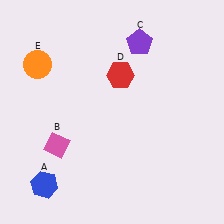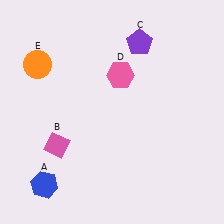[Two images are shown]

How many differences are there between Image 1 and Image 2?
There is 1 difference between the two images.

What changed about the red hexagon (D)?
In Image 1, D is red. In Image 2, it changed to pink.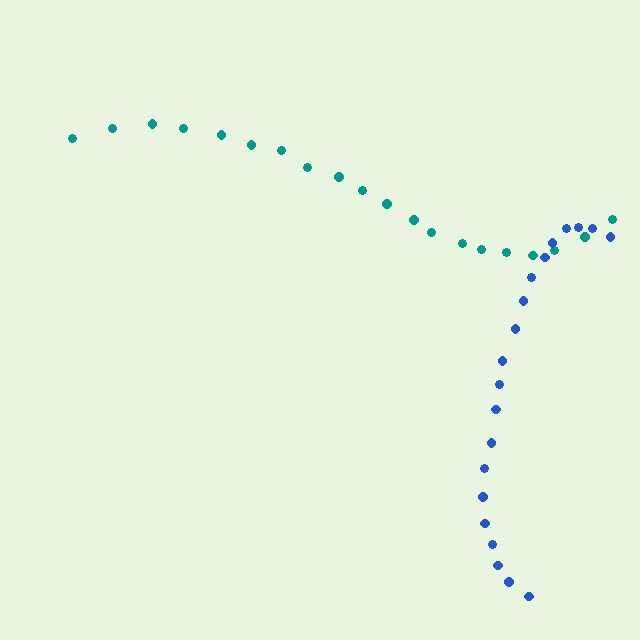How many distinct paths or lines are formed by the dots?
There are 2 distinct paths.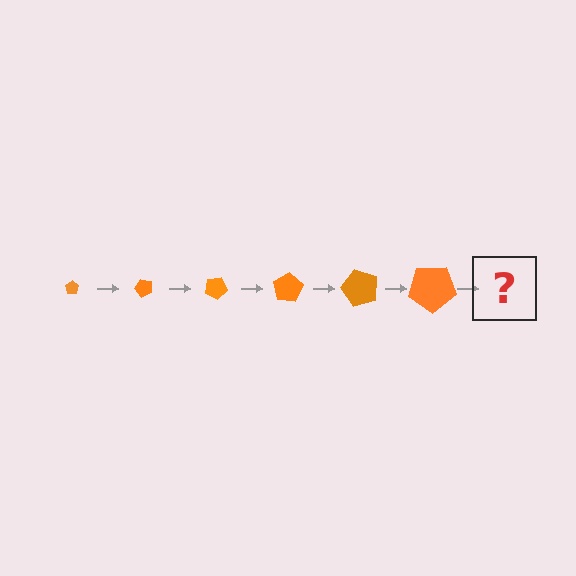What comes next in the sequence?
The next element should be a pentagon, larger than the previous one and rotated 300 degrees from the start.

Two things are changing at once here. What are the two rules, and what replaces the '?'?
The two rules are that the pentagon grows larger each step and it rotates 50 degrees each step. The '?' should be a pentagon, larger than the previous one and rotated 300 degrees from the start.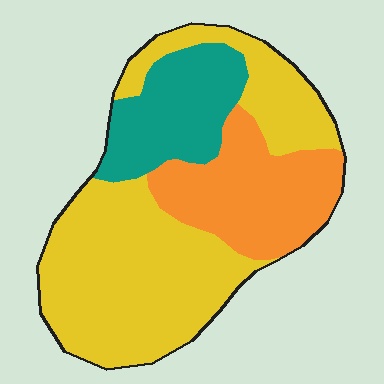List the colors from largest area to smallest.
From largest to smallest: yellow, orange, teal.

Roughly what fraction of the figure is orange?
Orange takes up about one quarter (1/4) of the figure.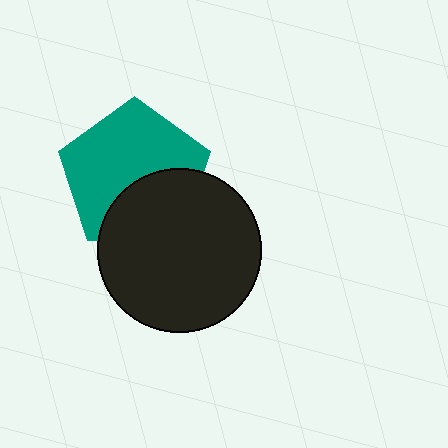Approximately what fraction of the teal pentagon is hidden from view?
Roughly 36% of the teal pentagon is hidden behind the black circle.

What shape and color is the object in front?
The object in front is a black circle.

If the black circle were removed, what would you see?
You would see the complete teal pentagon.